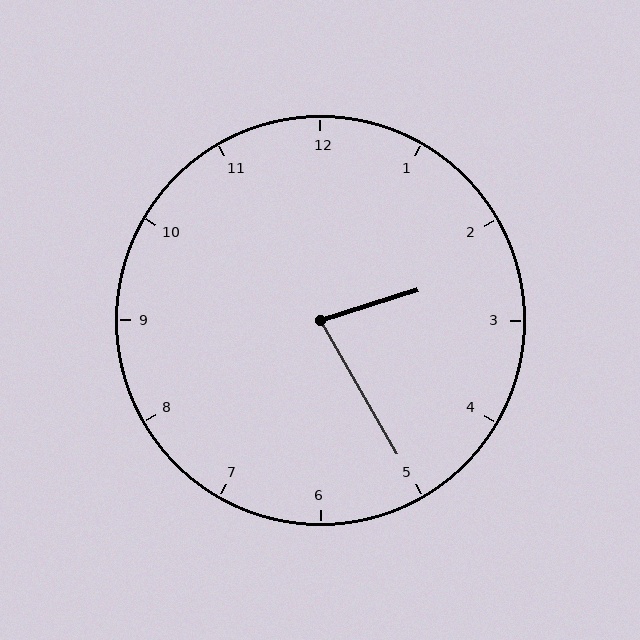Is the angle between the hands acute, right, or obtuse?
It is acute.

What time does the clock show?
2:25.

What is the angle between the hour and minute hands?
Approximately 78 degrees.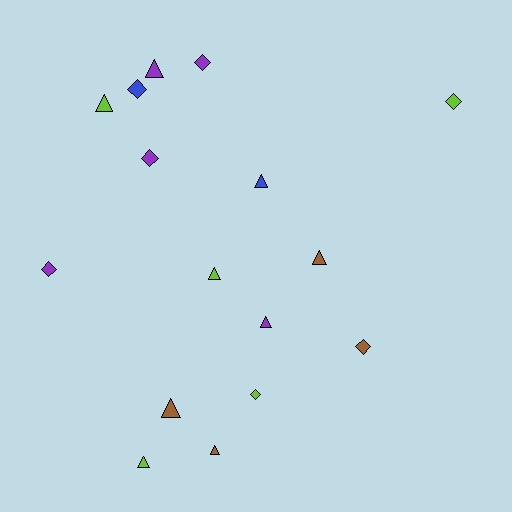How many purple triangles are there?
There are 2 purple triangles.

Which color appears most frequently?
Lime, with 5 objects.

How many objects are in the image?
There are 16 objects.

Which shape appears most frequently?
Triangle, with 9 objects.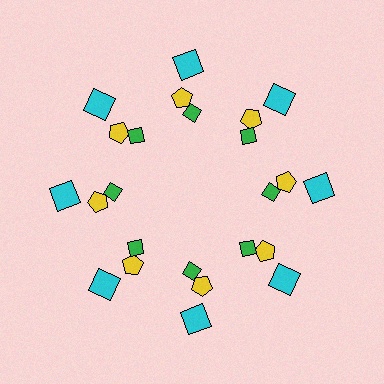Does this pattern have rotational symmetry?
Yes, this pattern has 8-fold rotational symmetry. It looks the same after rotating 45 degrees around the center.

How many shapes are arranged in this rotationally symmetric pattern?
There are 24 shapes, arranged in 8 groups of 3.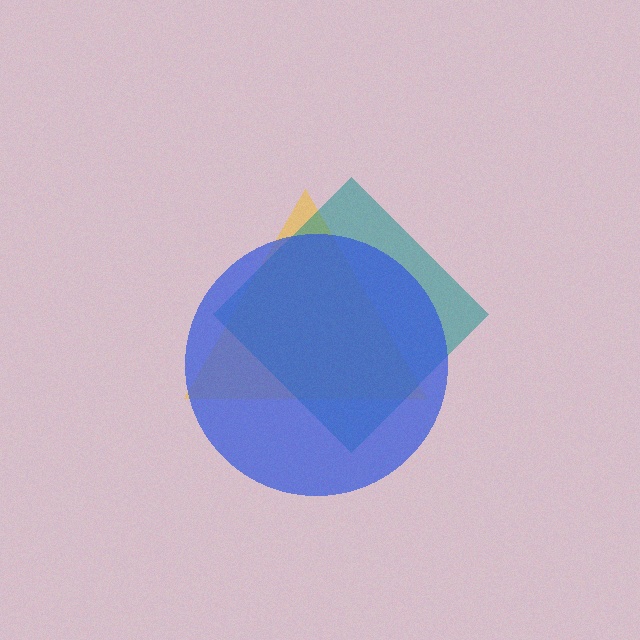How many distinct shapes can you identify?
There are 3 distinct shapes: a yellow triangle, a teal diamond, a blue circle.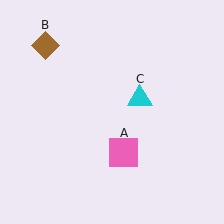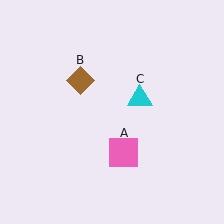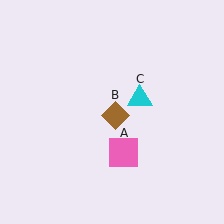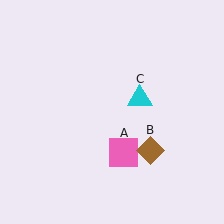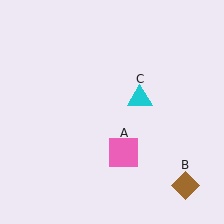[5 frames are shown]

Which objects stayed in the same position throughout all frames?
Pink square (object A) and cyan triangle (object C) remained stationary.